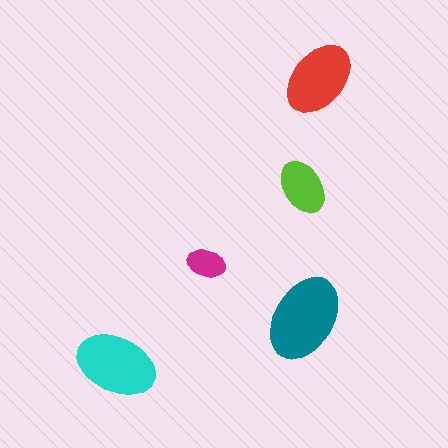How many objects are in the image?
There are 5 objects in the image.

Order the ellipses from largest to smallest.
the teal one, the cyan one, the red one, the lime one, the magenta one.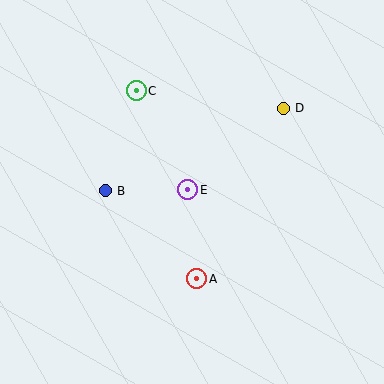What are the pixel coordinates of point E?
Point E is at (188, 190).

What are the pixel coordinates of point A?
Point A is at (197, 279).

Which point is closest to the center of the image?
Point E at (188, 190) is closest to the center.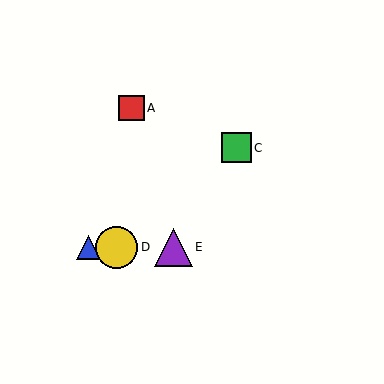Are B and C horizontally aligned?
No, B is at y≈247 and C is at y≈148.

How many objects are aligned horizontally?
3 objects (B, D, E) are aligned horizontally.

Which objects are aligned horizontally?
Objects B, D, E are aligned horizontally.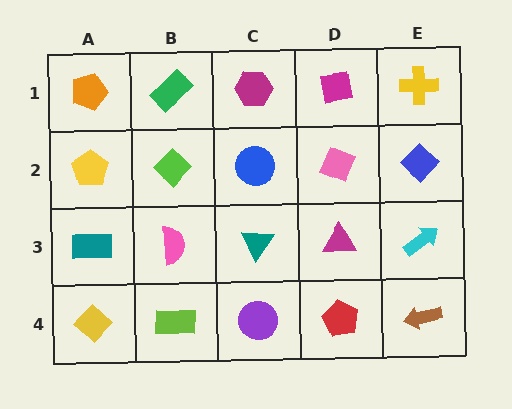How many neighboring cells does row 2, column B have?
4.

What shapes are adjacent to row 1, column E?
A blue diamond (row 2, column E), a magenta square (row 1, column D).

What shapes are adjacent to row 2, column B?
A green rectangle (row 1, column B), a pink semicircle (row 3, column B), a yellow pentagon (row 2, column A), a blue circle (row 2, column C).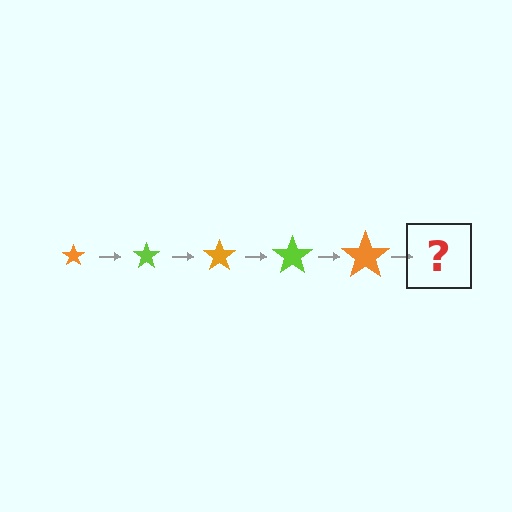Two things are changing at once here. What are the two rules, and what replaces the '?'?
The two rules are that the star grows larger each step and the color cycles through orange and lime. The '?' should be a lime star, larger than the previous one.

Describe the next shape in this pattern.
It should be a lime star, larger than the previous one.